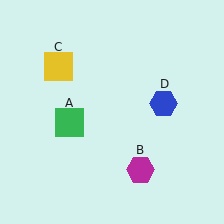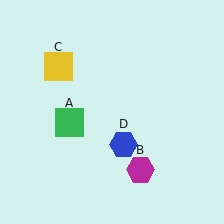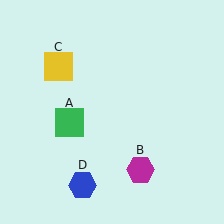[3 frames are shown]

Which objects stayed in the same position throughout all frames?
Green square (object A) and magenta hexagon (object B) and yellow square (object C) remained stationary.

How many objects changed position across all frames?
1 object changed position: blue hexagon (object D).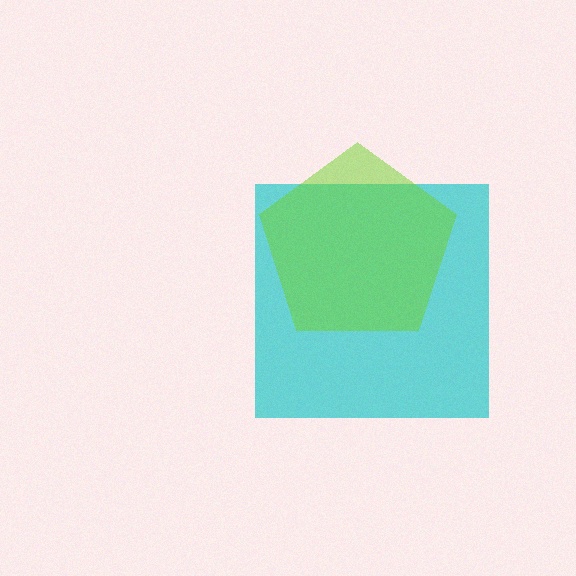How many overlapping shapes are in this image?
There are 2 overlapping shapes in the image.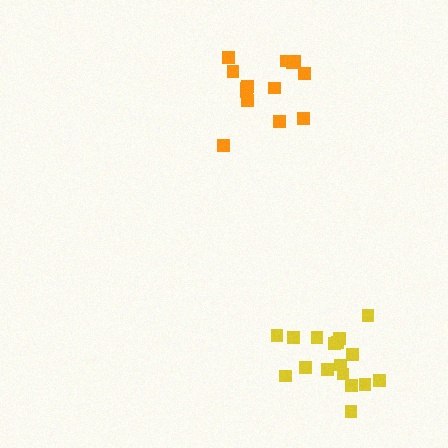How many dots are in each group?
Group 1: 14 dots, Group 2: 17 dots (31 total).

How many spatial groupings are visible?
There are 2 spatial groupings.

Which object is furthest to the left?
The orange cluster is leftmost.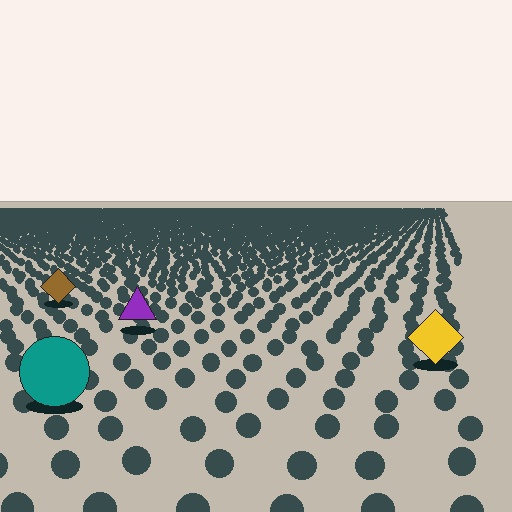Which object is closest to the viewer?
The teal circle is closest. The texture marks near it are larger and more spread out.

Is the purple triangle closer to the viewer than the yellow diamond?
No. The yellow diamond is closer — you can tell from the texture gradient: the ground texture is coarser near it.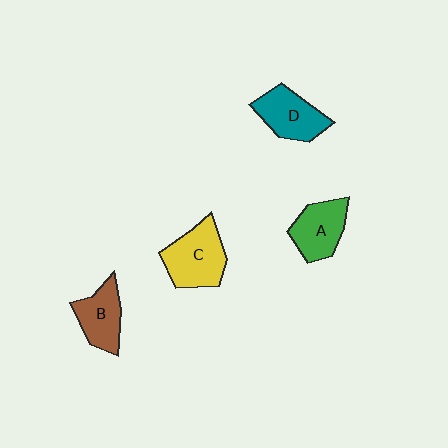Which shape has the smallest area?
Shape B (brown).